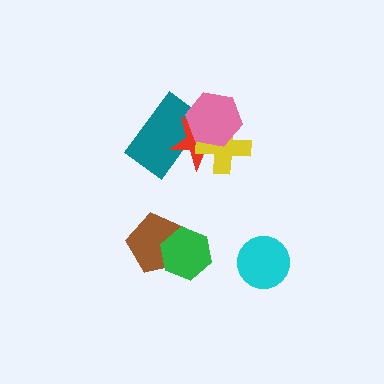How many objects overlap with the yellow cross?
2 objects overlap with the yellow cross.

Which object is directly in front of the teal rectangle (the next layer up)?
The red star is directly in front of the teal rectangle.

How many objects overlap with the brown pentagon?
1 object overlaps with the brown pentagon.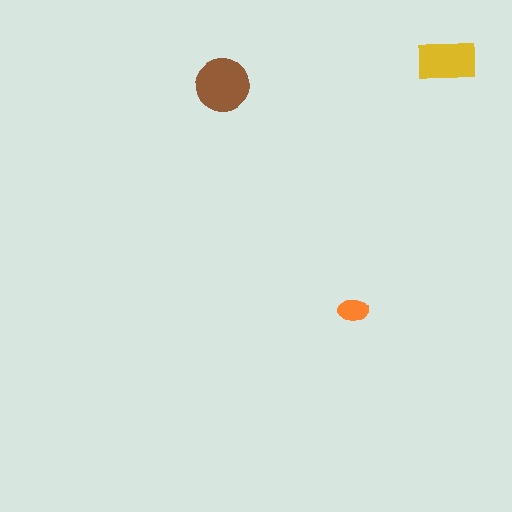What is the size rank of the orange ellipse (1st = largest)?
3rd.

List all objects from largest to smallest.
The brown circle, the yellow rectangle, the orange ellipse.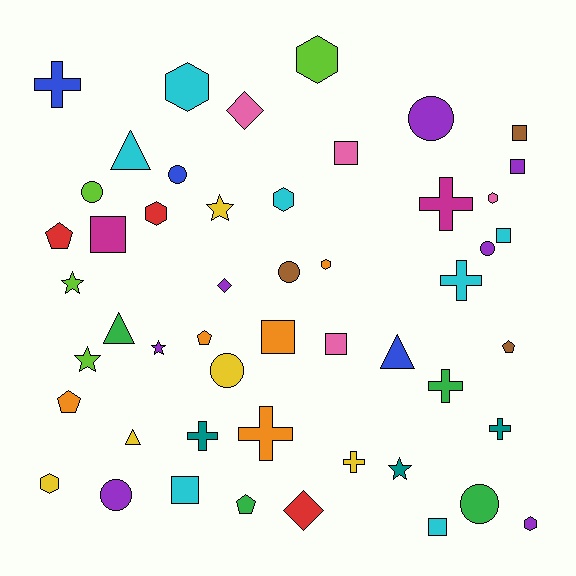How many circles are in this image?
There are 8 circles.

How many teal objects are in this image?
There are 3 teal objects.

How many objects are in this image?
There are 50 objects.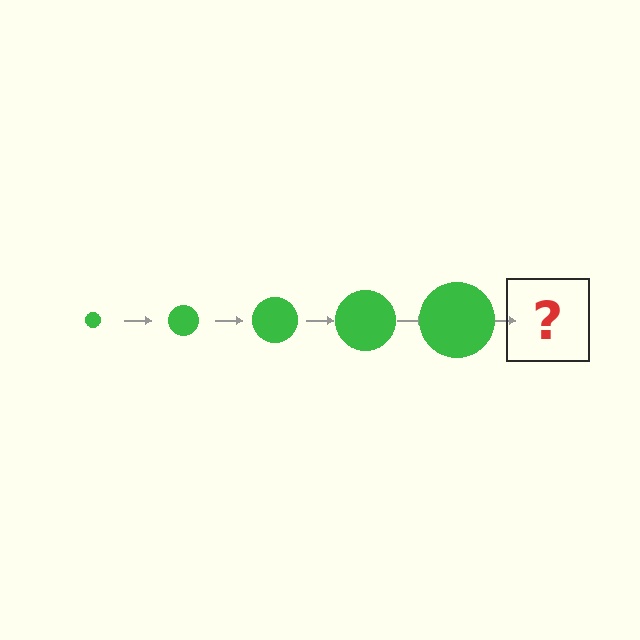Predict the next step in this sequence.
The next step is a green circle, larger than the previous one.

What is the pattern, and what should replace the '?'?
The pattern is that the circle gets progressively larger each step. The '?' should be a green circle, larger than the previous one.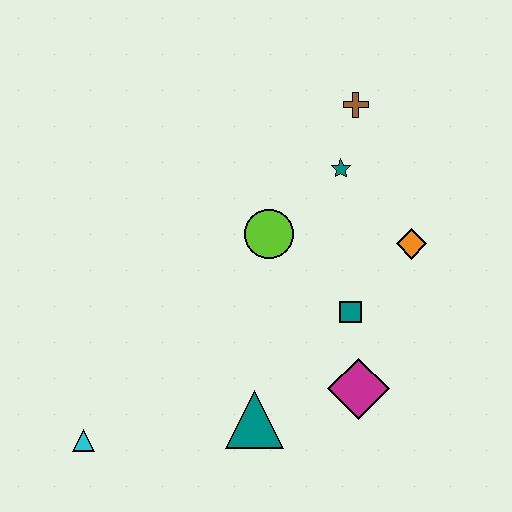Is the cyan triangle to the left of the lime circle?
Yes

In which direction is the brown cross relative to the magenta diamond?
The brown cross is above the magenta diamond.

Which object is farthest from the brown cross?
The cyan triangle is farthest from the brown cross.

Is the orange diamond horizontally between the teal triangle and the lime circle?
No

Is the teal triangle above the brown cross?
No